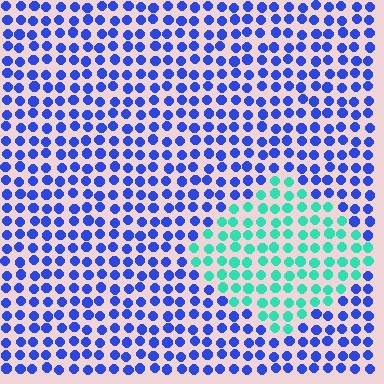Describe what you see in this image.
The image is filled with small blue elements in a uniform arrangement. A diamond-shaped region is visible where the elements are tinted to a slightly different hue, forming a subtle color boundary.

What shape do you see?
I see a diamond.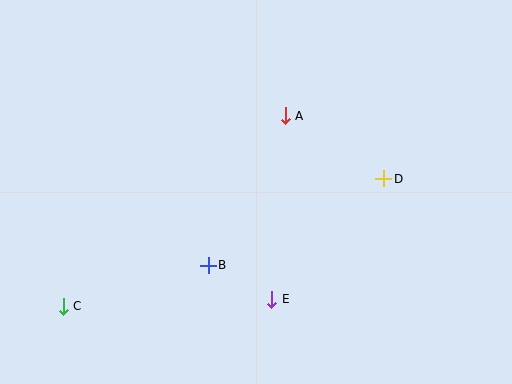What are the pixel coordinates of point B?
Point B is at (208, 265).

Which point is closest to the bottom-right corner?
Point D is closest to the bottom-right corner.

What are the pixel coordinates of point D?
Point D is at (384, 179).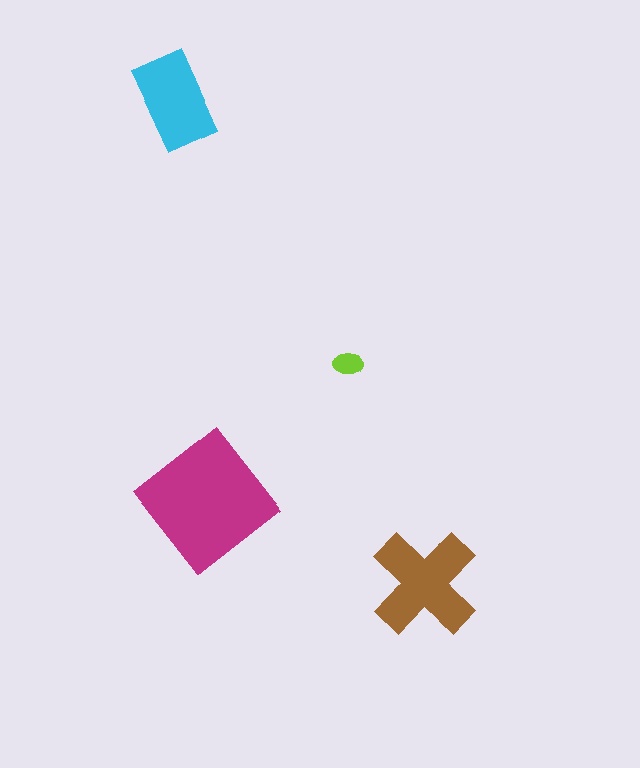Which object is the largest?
The magenta diamond.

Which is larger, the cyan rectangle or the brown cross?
The brown cross.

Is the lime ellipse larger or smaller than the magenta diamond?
Smaller.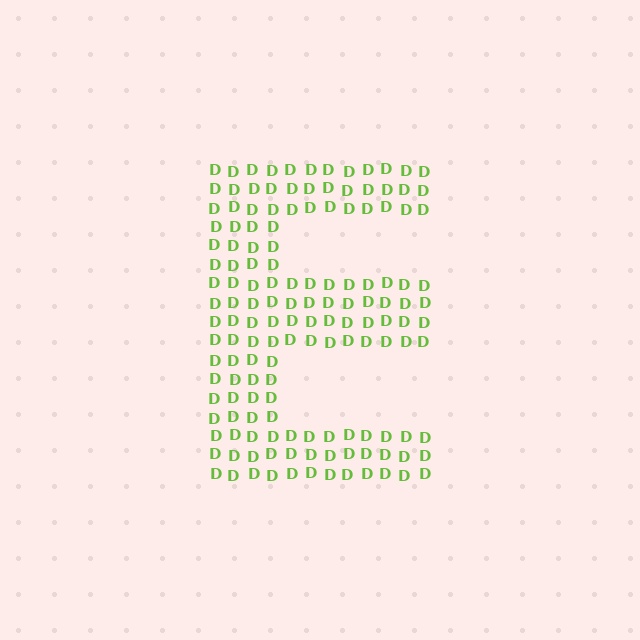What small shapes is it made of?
It is made of small letter D's.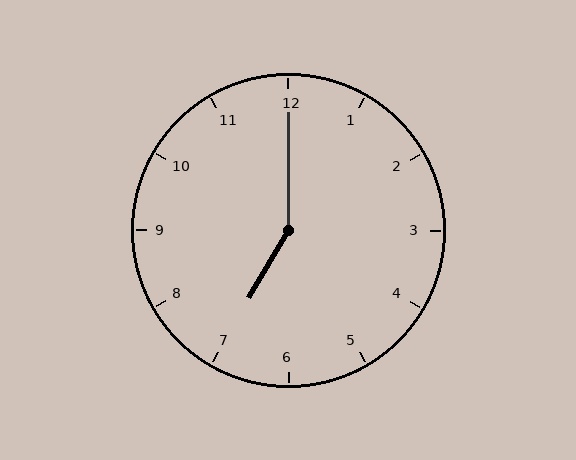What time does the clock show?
7:00.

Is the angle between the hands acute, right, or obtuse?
It is obtuse.